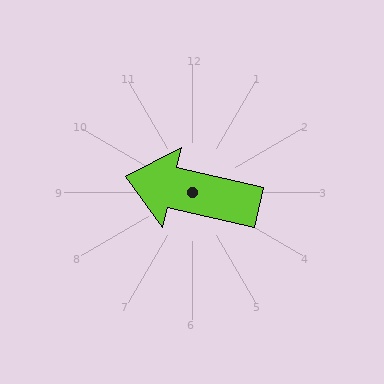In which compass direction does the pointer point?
West.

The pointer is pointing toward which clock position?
Roughly 9 o'clock.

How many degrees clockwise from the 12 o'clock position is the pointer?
Approximately 283 degrees.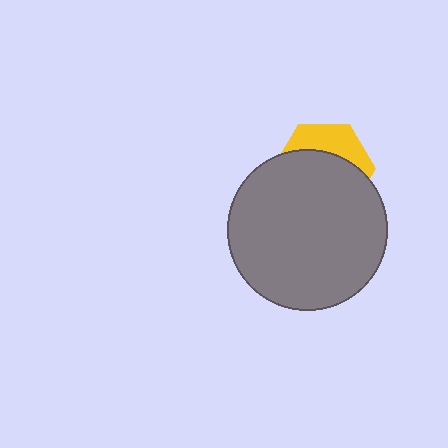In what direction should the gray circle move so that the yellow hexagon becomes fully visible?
The gray circle should move down. That is the shortest direction to clear the overlap and leave the yellow hexagon fully visible.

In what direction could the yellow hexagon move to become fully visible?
The yellow hexagon could move up. That would shift it out from behind the gray circle entirely.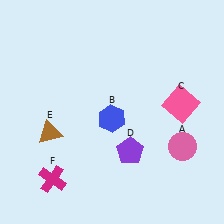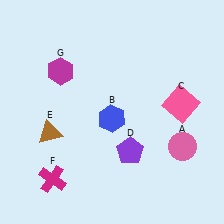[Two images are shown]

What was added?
A magenta hexagon (G) was added in Image 2.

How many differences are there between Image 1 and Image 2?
There is 1 difference between the two images.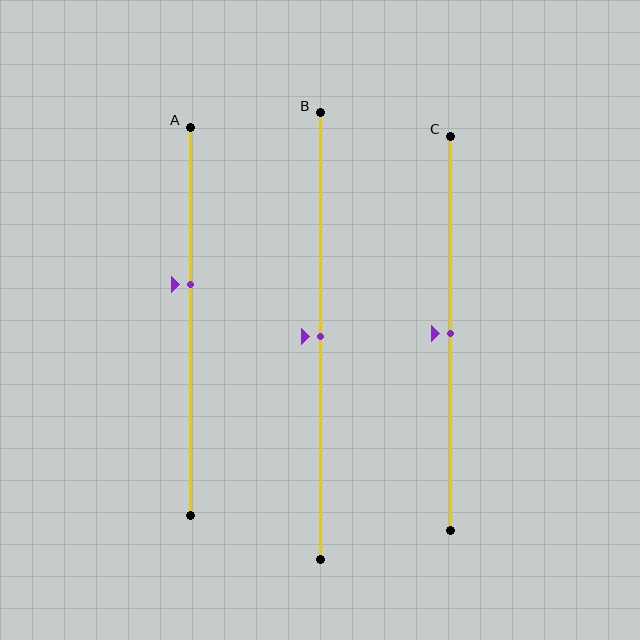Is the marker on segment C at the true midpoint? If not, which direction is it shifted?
Yes, the marker on segment C is at the true midpoint.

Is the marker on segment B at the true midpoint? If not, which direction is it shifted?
Yes, the marker on segment B is at the true midpoint.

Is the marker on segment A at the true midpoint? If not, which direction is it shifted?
No, the marker on segment A is shifted upward by about 10% of the segment length.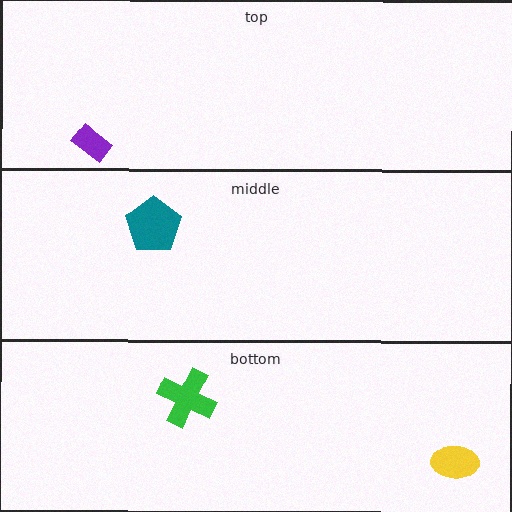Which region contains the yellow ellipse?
The bottom region.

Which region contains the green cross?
The bottom region.